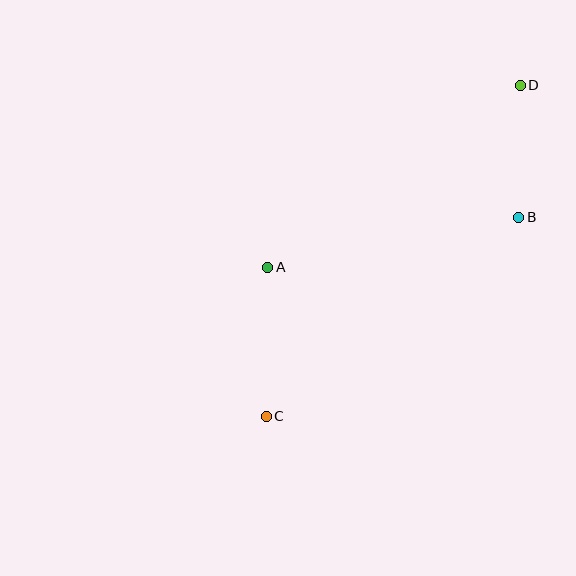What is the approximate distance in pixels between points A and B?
The distance between A and B is approximately 256 pixels.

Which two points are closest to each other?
Points B and D are closest to each other.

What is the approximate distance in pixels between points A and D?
The distance between A and D is approximately 311 pixels.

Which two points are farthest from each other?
Points C and D are farthest from each other.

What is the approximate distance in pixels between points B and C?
The distance between B and C is approximately 322 pixels.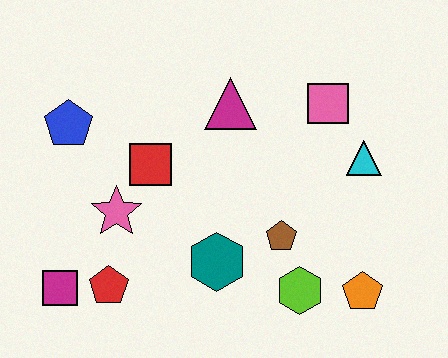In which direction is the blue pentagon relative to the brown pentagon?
The blue pentagon is to the left of the brown pentagon.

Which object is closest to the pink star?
The red square is closest to the pink star.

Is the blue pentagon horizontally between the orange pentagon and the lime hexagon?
No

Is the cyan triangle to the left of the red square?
No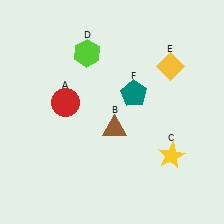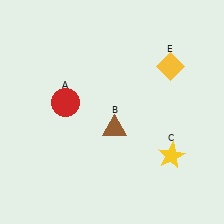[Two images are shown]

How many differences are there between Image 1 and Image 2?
There are 2 differences between the two images.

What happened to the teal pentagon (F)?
The teal pentagon (F) was removed in Image 2. It was in the top-right area of Image 1.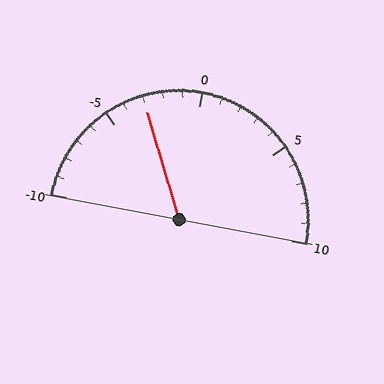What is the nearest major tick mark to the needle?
The nearest major tick mark is -5.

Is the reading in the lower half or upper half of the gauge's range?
The reading is in the lower half of the range (-10 to 10).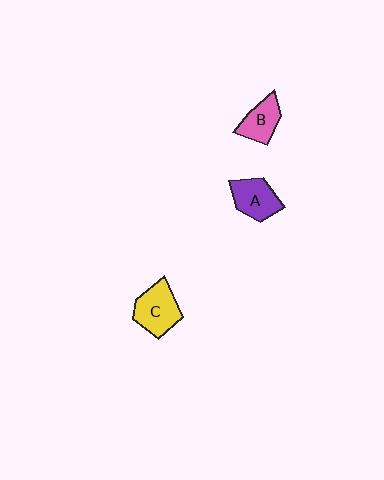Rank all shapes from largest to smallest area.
From largest to smallest: C (yellow), A (purple), B (pink).